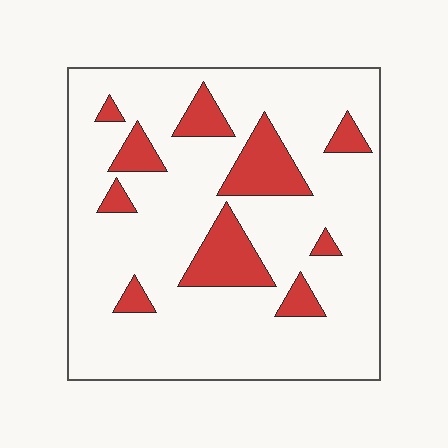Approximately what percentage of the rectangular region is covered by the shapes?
Approximately 15%.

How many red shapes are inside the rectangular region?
10.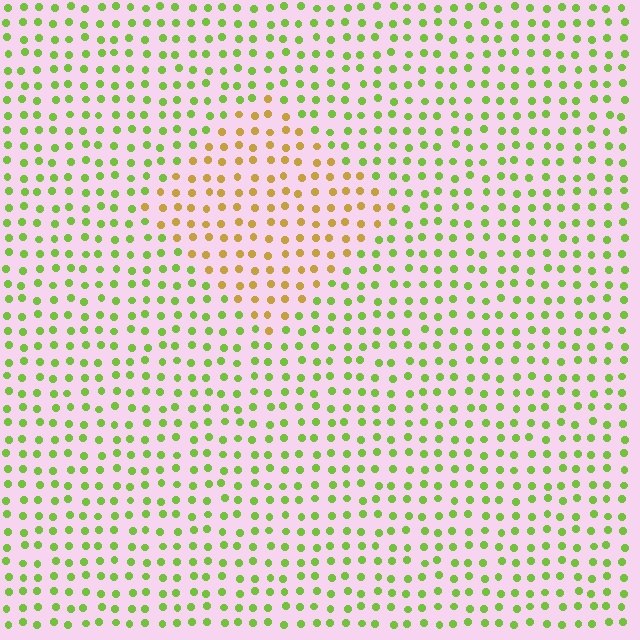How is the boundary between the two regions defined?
The boundary is defined purely by a slight shift in hue (about 51 degrees). Spacing, size, and orientation are identical on both sides.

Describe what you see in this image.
The image is filled with small lime elements in a uniform arrangement. A diamond-shaped region is visible where the elements are tinted to a slightly different hue, forming a subtle color boundary.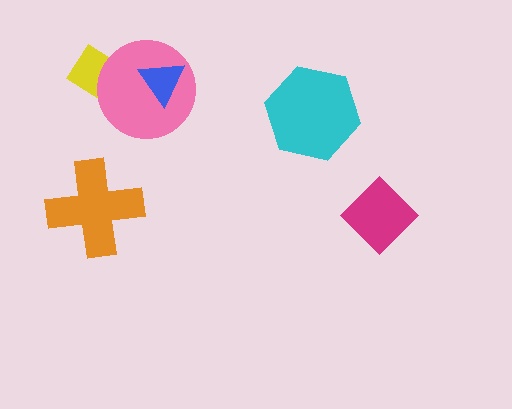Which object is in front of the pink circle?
The blue triangle is in front of the pink circle.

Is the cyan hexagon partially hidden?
No, no other shape covers it.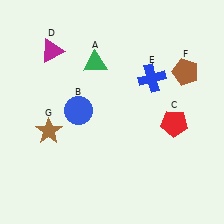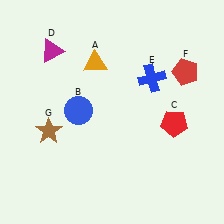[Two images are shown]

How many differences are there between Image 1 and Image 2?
There are 2 differences between the two images.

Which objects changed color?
A changed from green to orange. F changed from brown to red.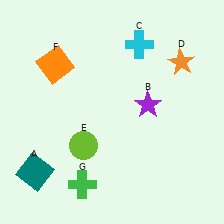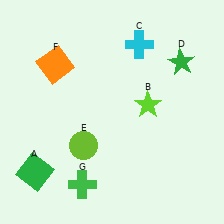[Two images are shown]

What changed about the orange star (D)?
In Image 1, D is orange. In Image 2, it changed to green.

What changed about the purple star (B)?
In Image 1, B is purple. In Image 2, it changed to lime.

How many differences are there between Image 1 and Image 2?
There are 3 differences between the two images.